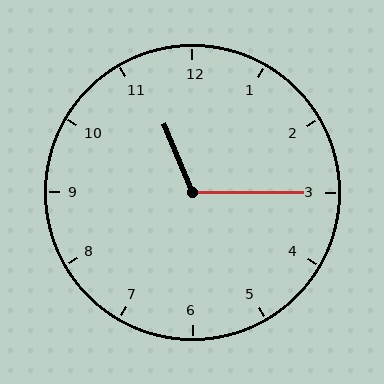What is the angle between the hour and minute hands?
Approximately 112 degrees.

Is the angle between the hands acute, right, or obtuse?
It is obtuse.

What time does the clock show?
11:15.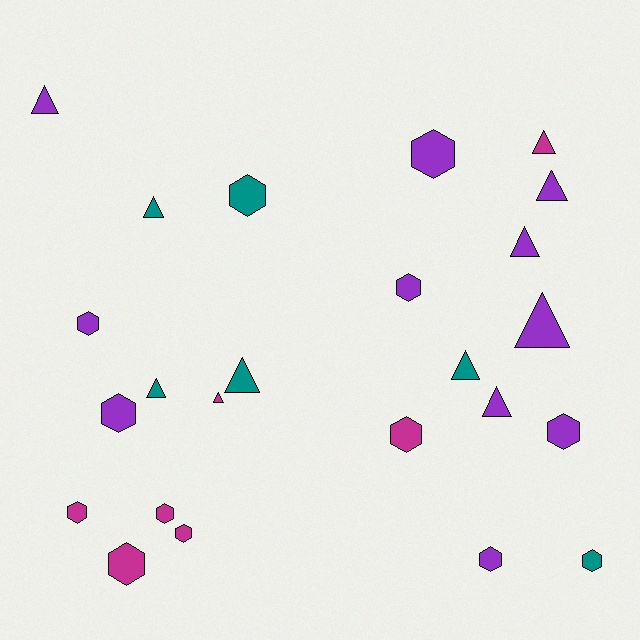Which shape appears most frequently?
Hexagon, with 13 objects.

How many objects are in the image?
There are 24 objects.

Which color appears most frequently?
Purple, with 11 objects.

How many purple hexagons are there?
There are 6 purple hexagons.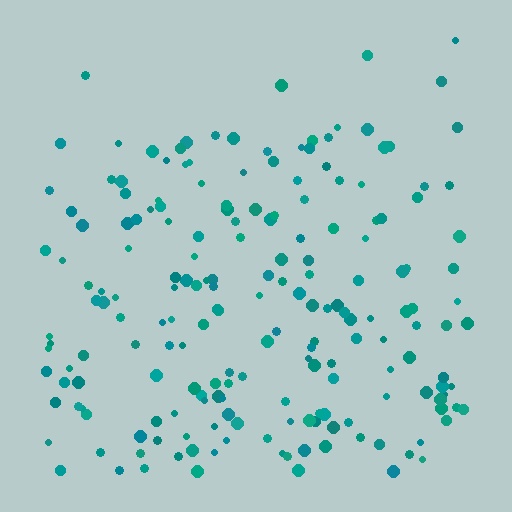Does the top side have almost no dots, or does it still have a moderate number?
Still a moderate number, just noticeably fewer than the bottom.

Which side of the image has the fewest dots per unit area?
The top.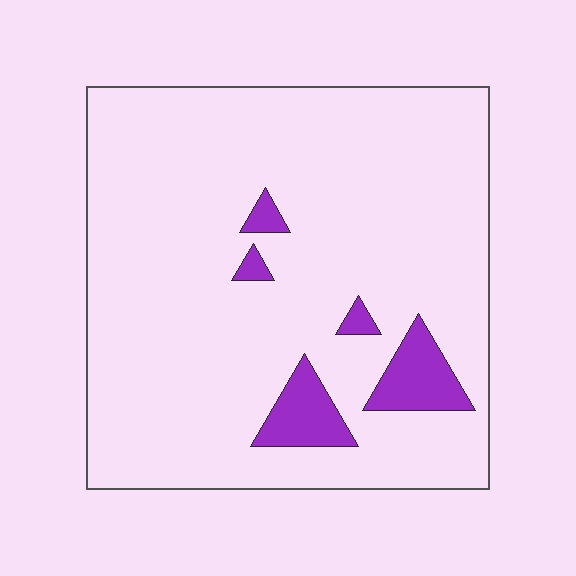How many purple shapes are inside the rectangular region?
5.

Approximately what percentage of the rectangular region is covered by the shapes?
Approximately 10%.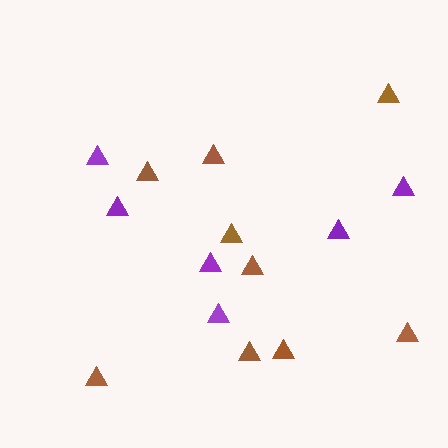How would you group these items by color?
There are 2 groups: one group of brown triangles (9) and one group of purple triangles (6).